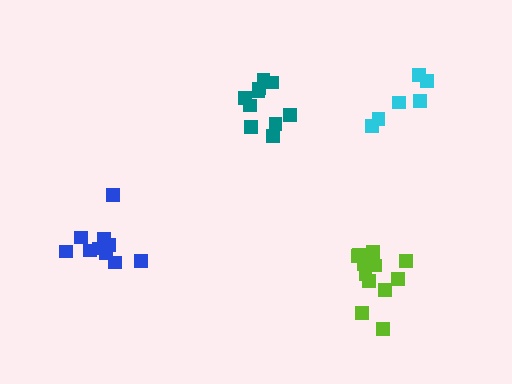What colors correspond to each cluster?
The clusters are colored: lime, teal, blue, cyan.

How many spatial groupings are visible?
There are 4 spatial groupings.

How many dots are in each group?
Group 1: 12 dots, Group 2: 10 dots, Group 3: 10 dots, Group 4: 6 dots (38 total).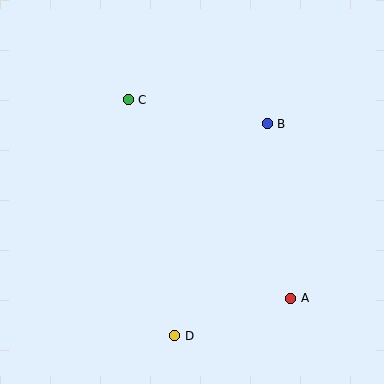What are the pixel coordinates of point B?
Point B is at (267, 124).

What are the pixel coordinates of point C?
Point C is at (128, 100).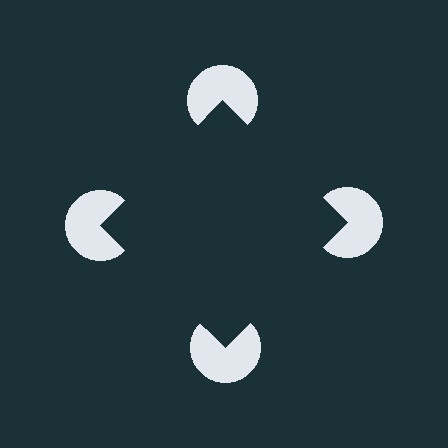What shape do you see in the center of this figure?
An illusory square — its edges are inferred from the aligned wedge cuts in the pac-man discs, not physically drawn.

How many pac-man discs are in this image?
There are 4 — one at each vertex of the illusory square.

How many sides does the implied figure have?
4 sides.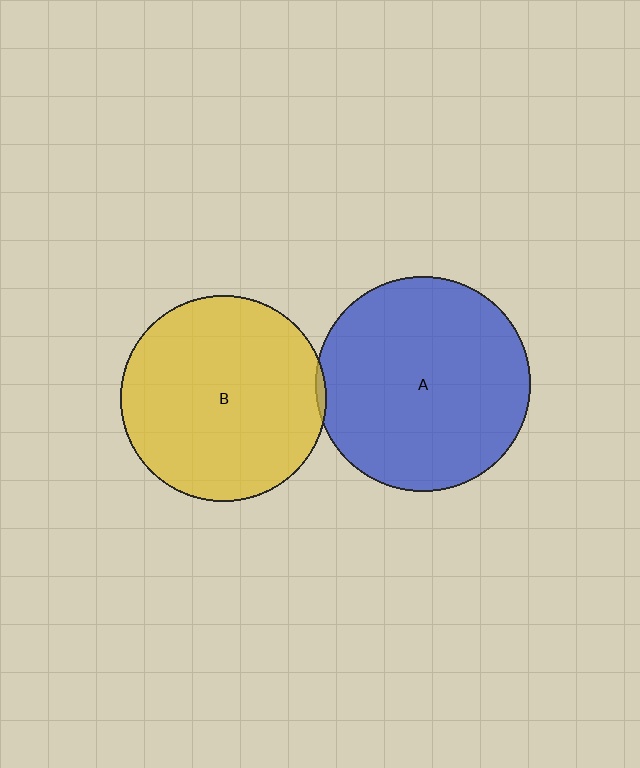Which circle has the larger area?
Circle A (blue).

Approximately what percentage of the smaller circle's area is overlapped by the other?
Approximately 5%.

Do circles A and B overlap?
Yes.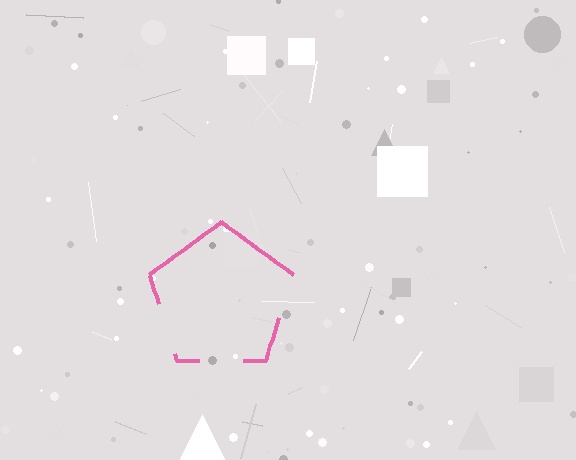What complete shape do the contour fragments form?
The contour fragments form a pentagon.